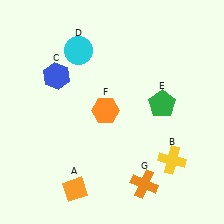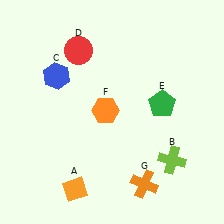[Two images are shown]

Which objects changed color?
B changed from yellow to lime. D changed from cyan to red.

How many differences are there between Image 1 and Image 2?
There are 2 differences between the two images.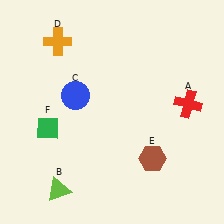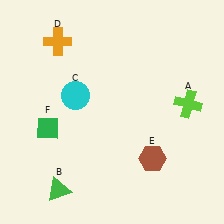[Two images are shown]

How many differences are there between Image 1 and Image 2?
There are 3 differences between the two images.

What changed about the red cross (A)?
In Image 1, A is red. In Image 2, it changed to lime.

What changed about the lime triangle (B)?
In Image 1, B is lime. In Image 2, it changed to green.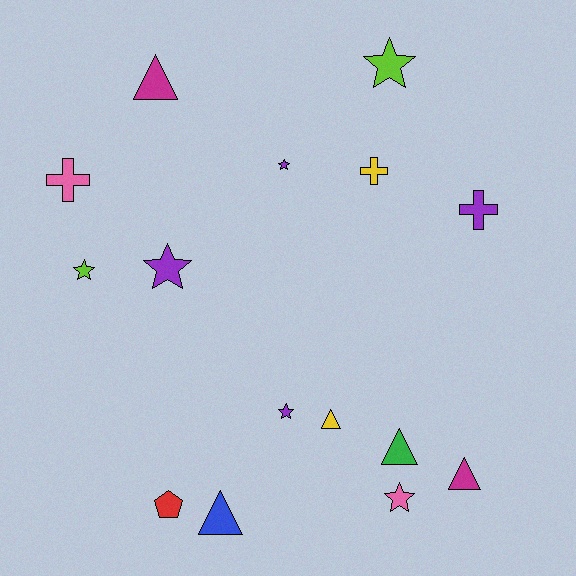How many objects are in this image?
There are 15 objects.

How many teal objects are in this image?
There are no teal objects.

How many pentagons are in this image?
There is 1 pentagon.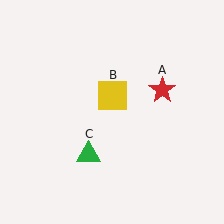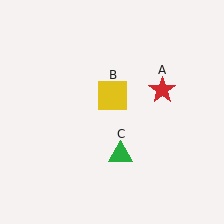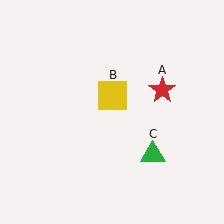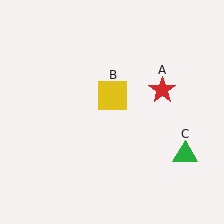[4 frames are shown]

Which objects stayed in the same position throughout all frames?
Red star (object A) and yellow square (object B) remained stationary.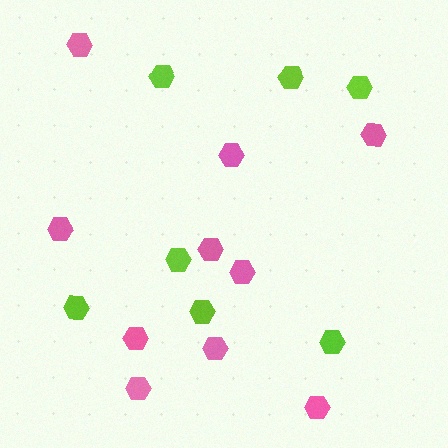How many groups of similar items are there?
There are 2 groups: one group of lime hexagons (7) and one group of pink hexagons (10).